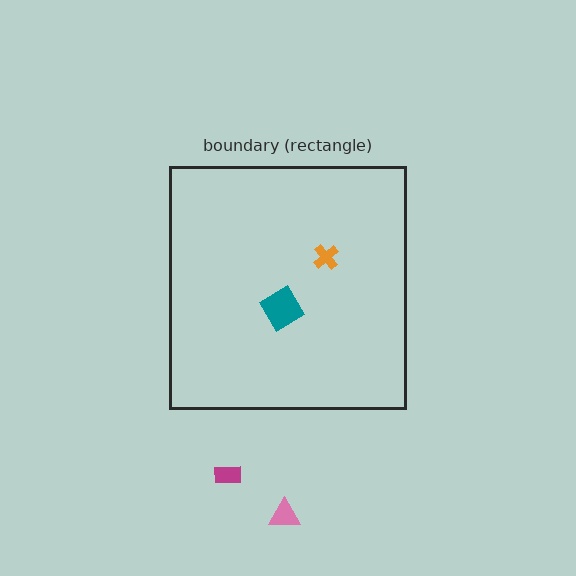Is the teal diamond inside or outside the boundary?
Inside.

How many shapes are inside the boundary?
2 inside, 2 outside.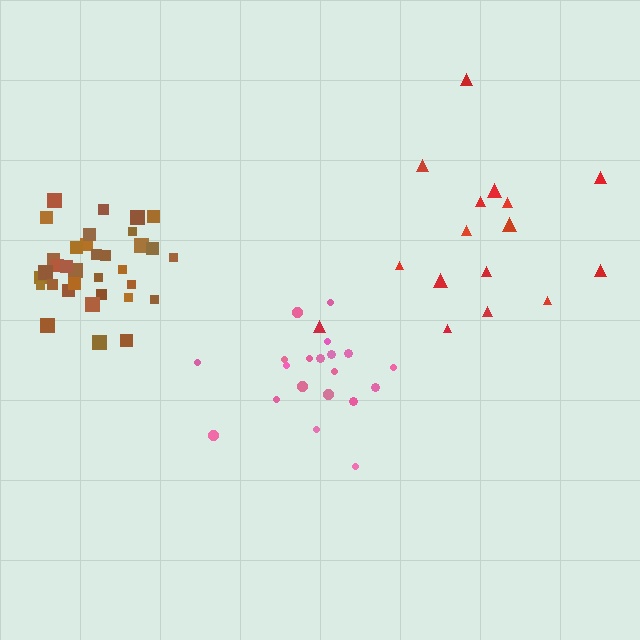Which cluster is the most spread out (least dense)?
Red.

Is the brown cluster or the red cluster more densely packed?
Brown.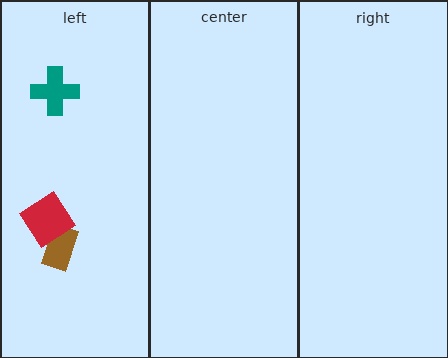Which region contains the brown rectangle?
The left region.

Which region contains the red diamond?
The left region.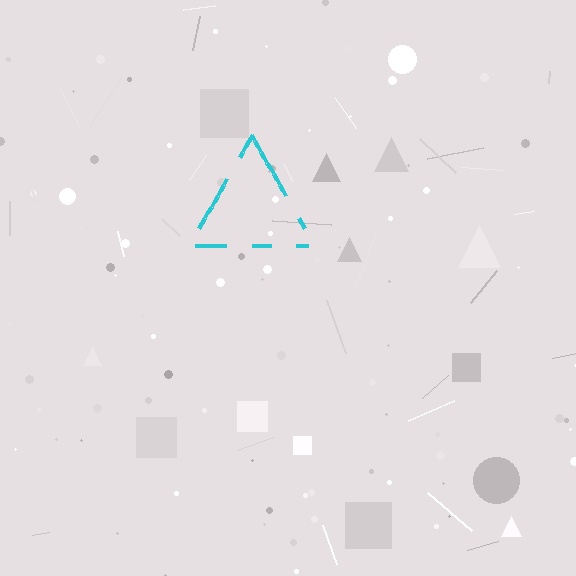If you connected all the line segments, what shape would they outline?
They would outline a triangle.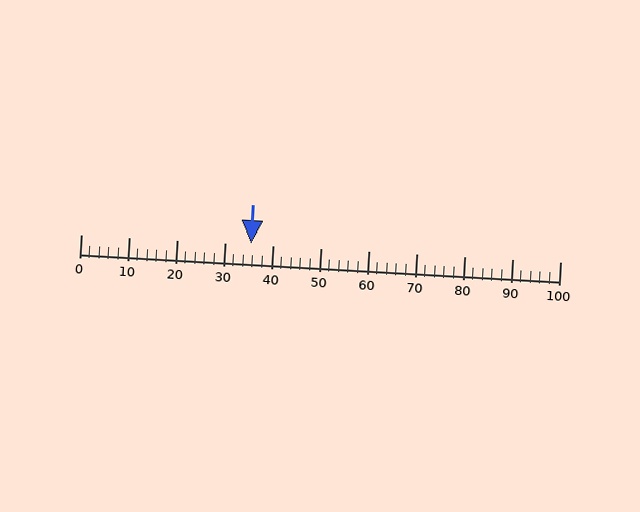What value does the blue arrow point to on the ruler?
The blue arrow points to approximately 36.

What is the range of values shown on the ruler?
The ruler shows values from 0 to 100.